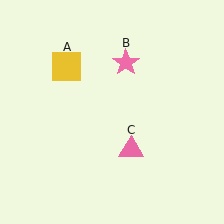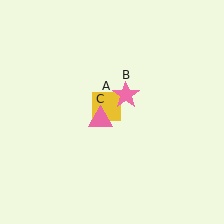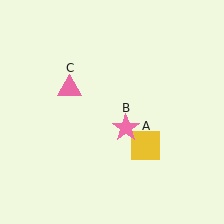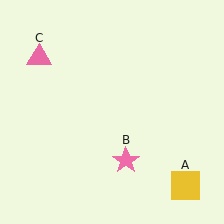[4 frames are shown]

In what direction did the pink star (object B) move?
The pink star (object B) moved down.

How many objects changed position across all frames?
3 objects changed position: yellow square (object A), pink star (object B), pink triangle (object C).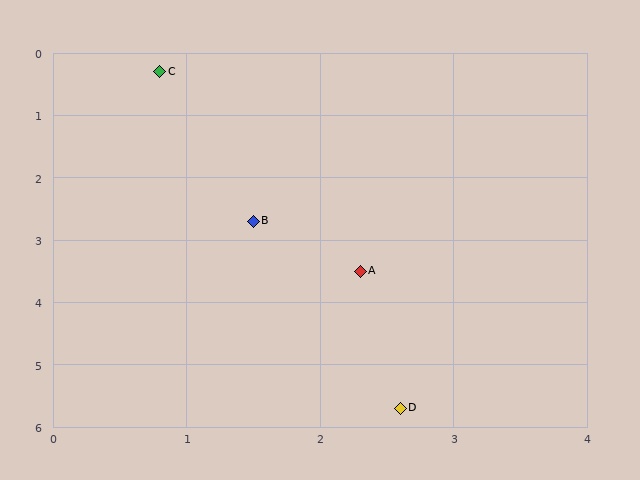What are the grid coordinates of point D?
Point D is at approximately (2.6, 5.7).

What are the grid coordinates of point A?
Point A is at approximately (2.3, 3.5).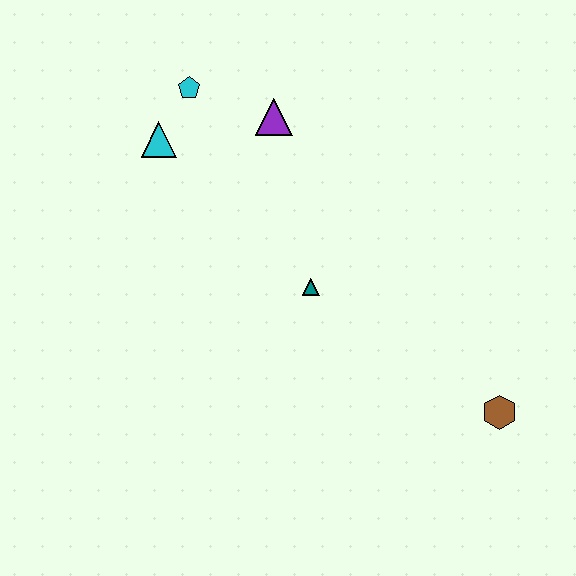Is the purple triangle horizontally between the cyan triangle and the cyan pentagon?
No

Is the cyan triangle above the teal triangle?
Yes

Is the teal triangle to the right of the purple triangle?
Yes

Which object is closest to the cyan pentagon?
The cyan triangle is closest to the cyan pentagon.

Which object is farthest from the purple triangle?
The brown hexagon is farthest from the purple triangle.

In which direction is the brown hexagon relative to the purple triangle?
The brown hexagon is below the purple triangle.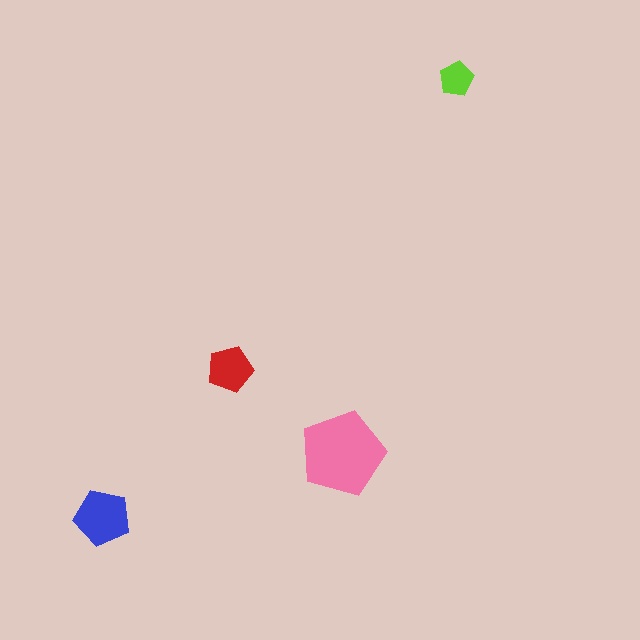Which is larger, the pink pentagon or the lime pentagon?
The pink one.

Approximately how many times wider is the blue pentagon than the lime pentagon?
About 1.5 times wider.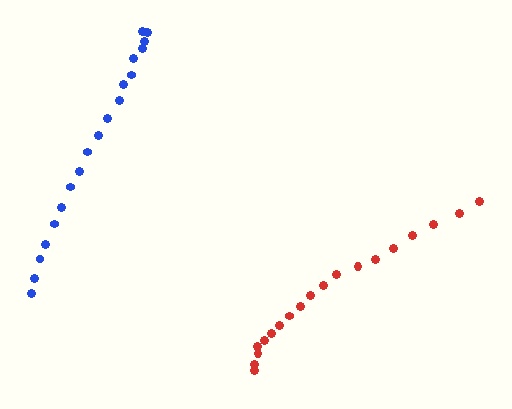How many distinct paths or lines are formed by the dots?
There are 2 distinct paths.